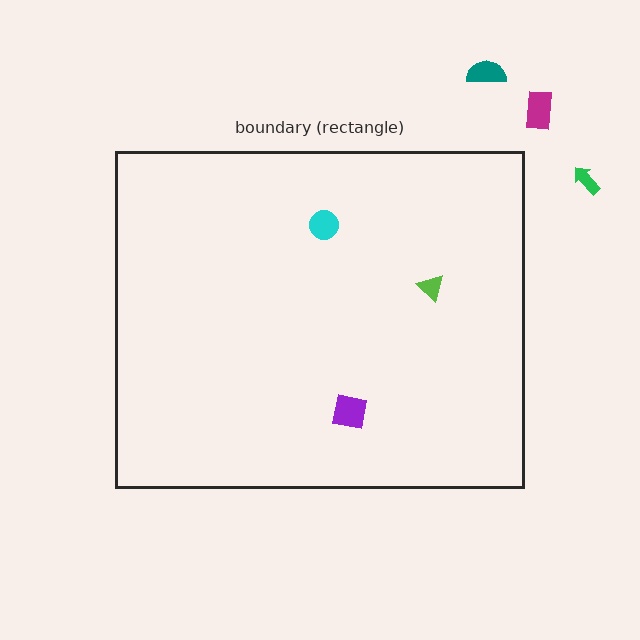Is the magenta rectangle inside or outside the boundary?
Outside.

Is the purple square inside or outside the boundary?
Inside.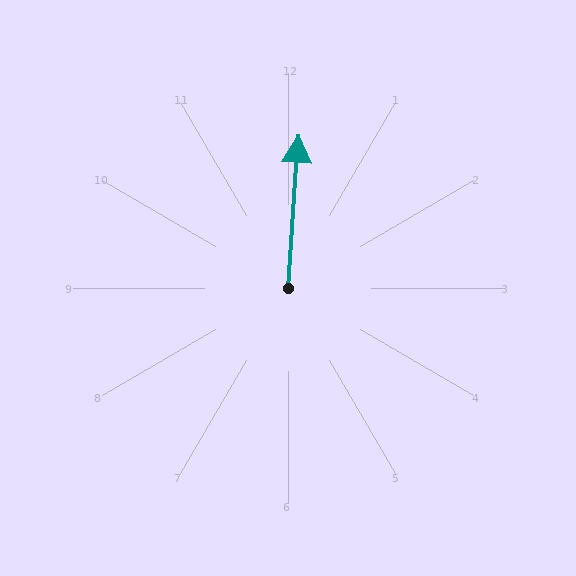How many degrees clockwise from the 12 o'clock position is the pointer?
Approximately 4 degrees.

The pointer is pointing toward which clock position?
Roughly 12 o'clock.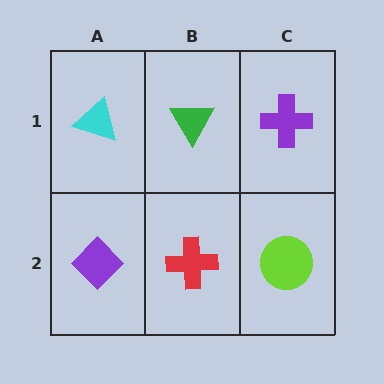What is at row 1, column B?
A green triangle.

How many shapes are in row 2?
3 shapes.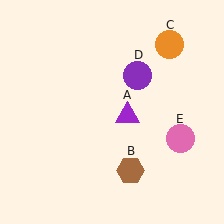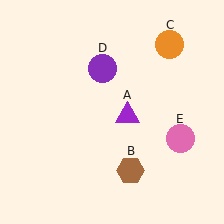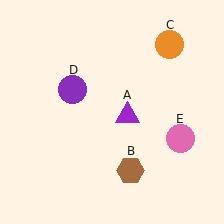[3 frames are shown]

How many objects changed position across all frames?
1 object changed position: purple circle (object D).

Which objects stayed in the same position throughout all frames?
Purple triangle (object A) and brown hexagon (object B) and orange circle (object C) and pink circle (object E) remained stationary.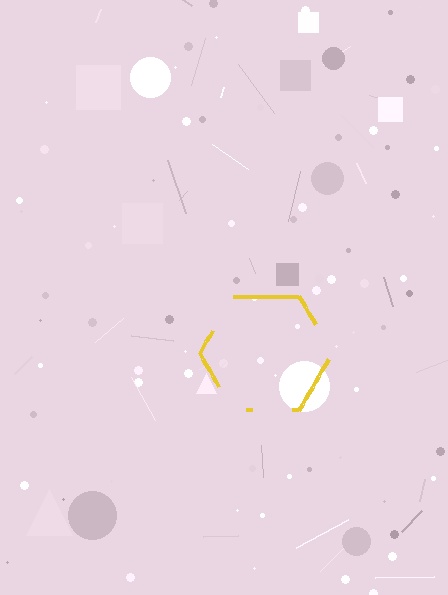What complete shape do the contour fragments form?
The contour fragments form a hexagon.